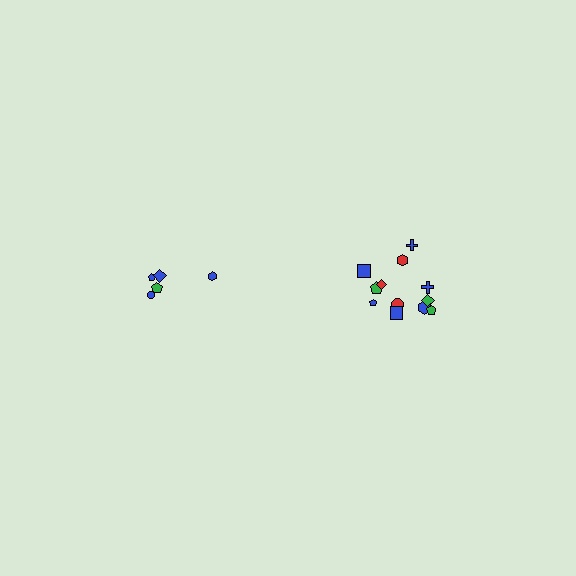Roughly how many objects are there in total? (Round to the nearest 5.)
Roughly 15 objects in total.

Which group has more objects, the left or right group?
The right group.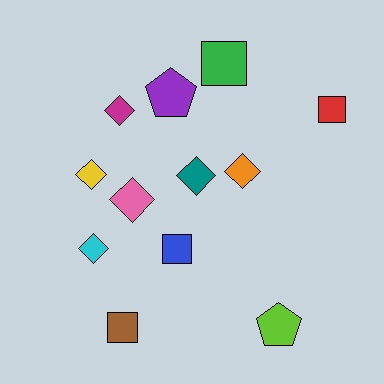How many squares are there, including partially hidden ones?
There are 4 squares.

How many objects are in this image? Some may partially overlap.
There are 12 objects.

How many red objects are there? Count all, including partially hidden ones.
There is 1 red object.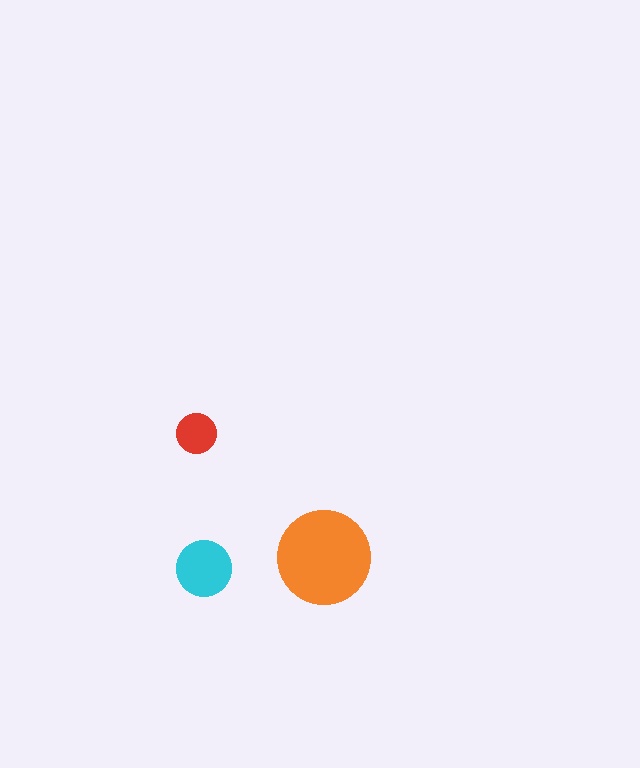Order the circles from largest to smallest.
the orange one, the cyan one, the red one.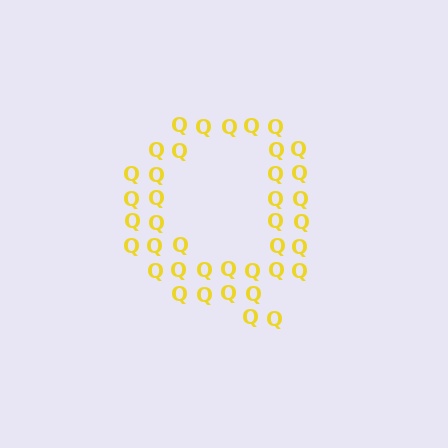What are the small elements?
The small elements are letter Q's.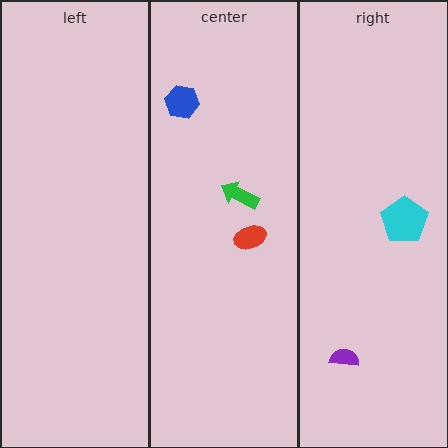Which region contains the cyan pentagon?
The right region.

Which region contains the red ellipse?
The center region.